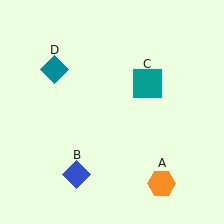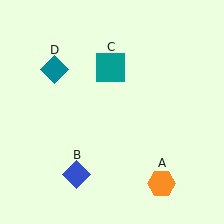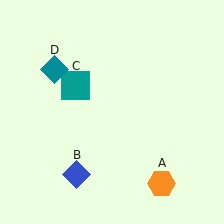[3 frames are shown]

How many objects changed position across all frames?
1 object changed position: teal square (object C).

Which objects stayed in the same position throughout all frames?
Orange hexagon (object A) and blue diamond (object B) and teal diamond (object D) remained stationary.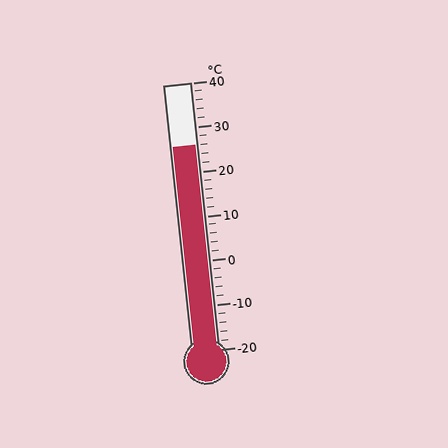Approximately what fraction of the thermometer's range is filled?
The thermometer is filled to approximately 75% of its range.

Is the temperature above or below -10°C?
The temperature is above -10°C.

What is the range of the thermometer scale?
The thermometer scale ranges from -20°C to 40°C.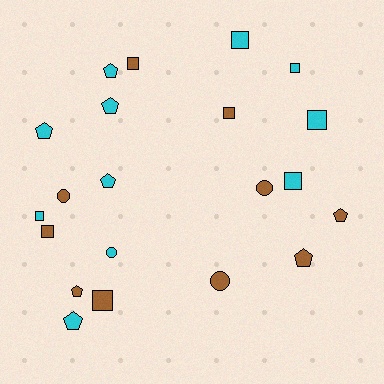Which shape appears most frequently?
Square, with 9 objects.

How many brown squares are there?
There are 4 brown squares.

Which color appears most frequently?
Cyan, with 11 objects.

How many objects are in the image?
There are 21 objects.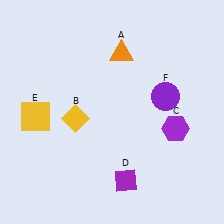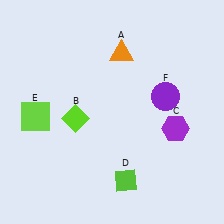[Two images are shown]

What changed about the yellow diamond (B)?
In Image 1, B is yellow. In Image 2, it changed to lime.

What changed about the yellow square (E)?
In Image 1, E is yellow. In Image 2, it changed to lime.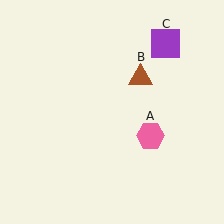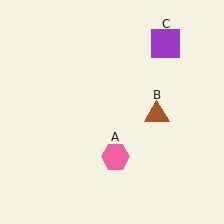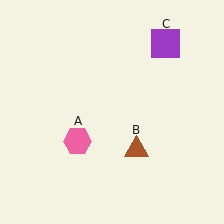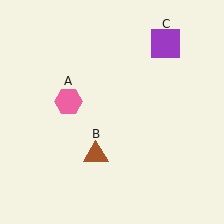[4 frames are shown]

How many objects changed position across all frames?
2 objects changed position: pink hexagon (object A), brown triangle (object B).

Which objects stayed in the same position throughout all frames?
Purple square (object C) remained stationary.